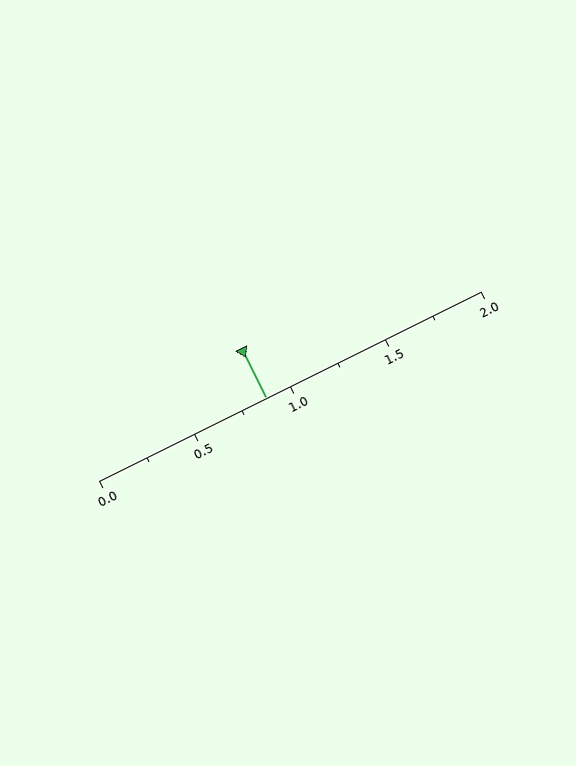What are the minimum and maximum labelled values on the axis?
The axis runs from 0.0 to 2.0.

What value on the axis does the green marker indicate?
The marker indicates approximately 0.88.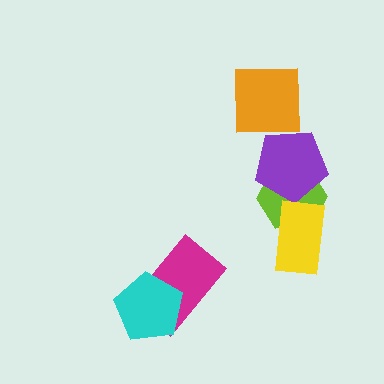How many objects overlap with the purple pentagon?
2 objects overlap with the purple pentagon.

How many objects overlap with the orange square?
1 object overlaps with the orange square.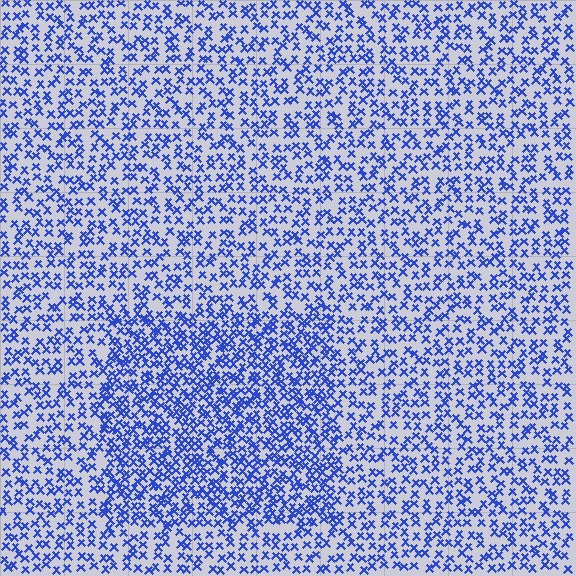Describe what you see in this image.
The image contains small blue elements arranged at two different densities. A rectangle-shaped region is visible where the elements are more densely packed than the surrounding area.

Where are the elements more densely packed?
The elements are more densely packed inside the rectangle boundary.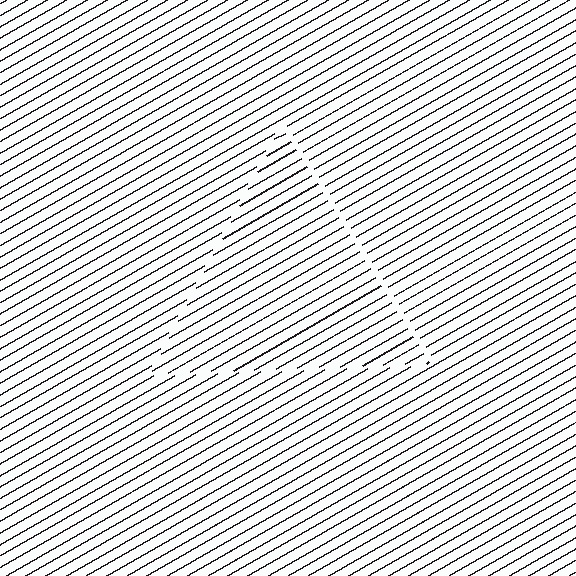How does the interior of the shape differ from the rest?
The interior of the shape contains the same grating, shifted by half a period — the contour is defined by the phase discontinuity where line-ends from the inner and outer gratings abut.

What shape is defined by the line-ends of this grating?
An illusory triangle. The interior of the shape contains the same grating, shifted by half a period — the contour is defined by the phase discontinuity where line-ends from the inner and outer gratings abut.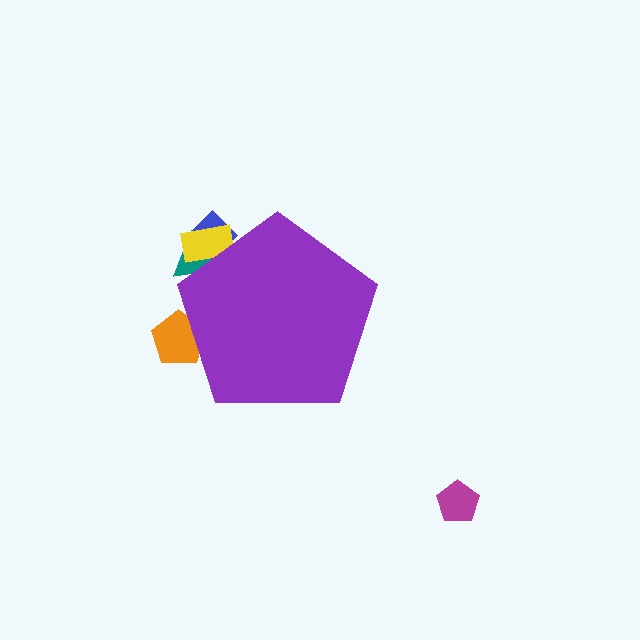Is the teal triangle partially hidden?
Yes, the teal triangle is partially hidden behind the purple pentagon.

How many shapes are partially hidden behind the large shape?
4 shapes are partially hidden.